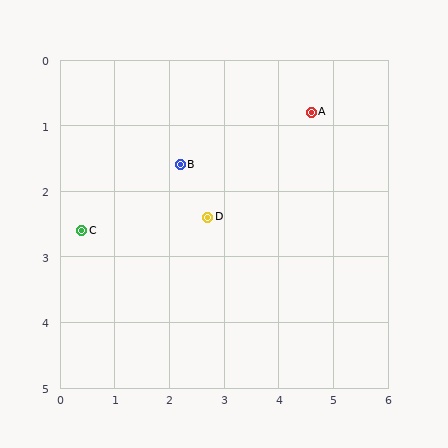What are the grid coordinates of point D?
Point D is at approximately (2.7, 2.4).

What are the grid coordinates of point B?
Point B is at approximately (2.2, 1.6).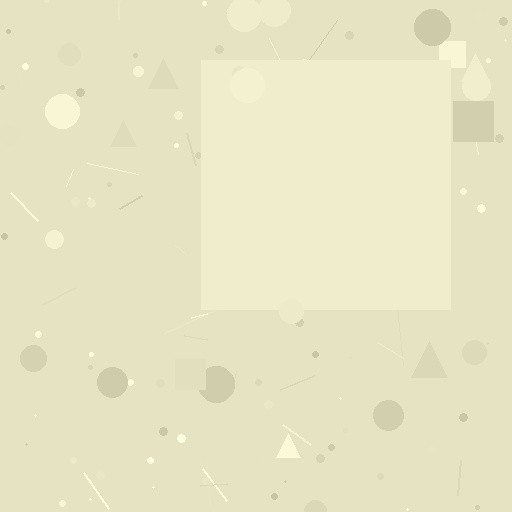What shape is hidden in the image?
A square is hidden in the image.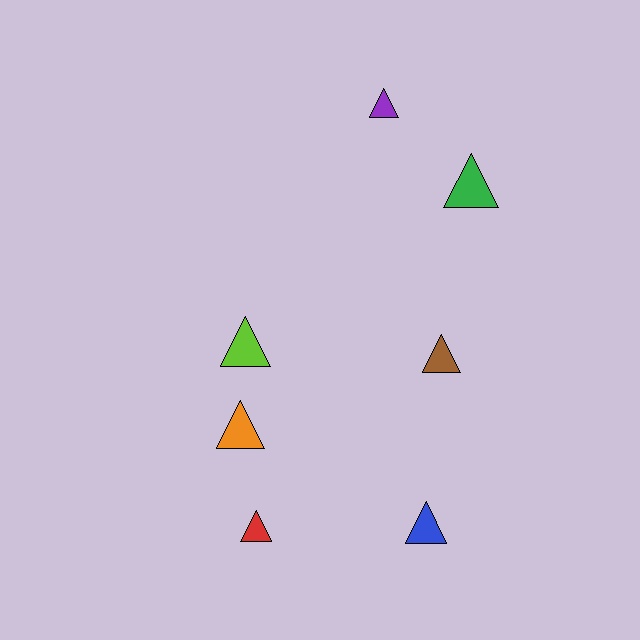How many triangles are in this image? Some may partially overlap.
There are 7 triangles.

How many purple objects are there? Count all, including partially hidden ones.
There is 1 purple object.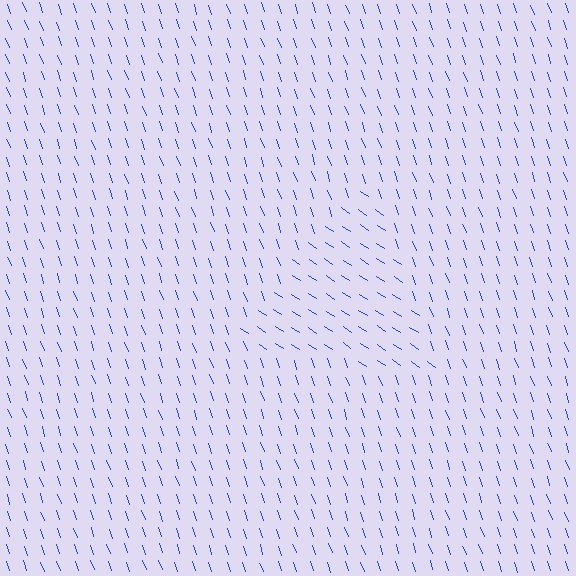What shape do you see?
I see a triangle.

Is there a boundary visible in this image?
Yes, there is a texture boundary formed by a change in line orientation.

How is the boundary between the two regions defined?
The boundary is defined purely by a change in line orientation (approximately 38 degrees difference). All lines are the same color and thickness.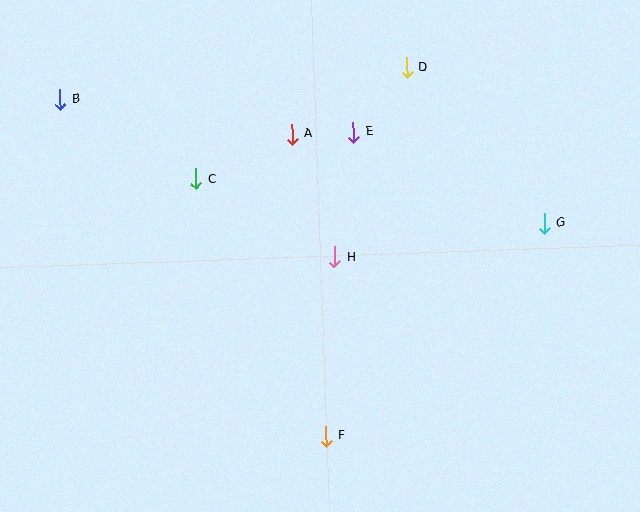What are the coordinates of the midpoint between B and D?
The midpoint between B and D is at (233, 83).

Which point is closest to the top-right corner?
Point D is closest to the top-right corner.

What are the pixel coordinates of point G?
Point G is at (544, 223).